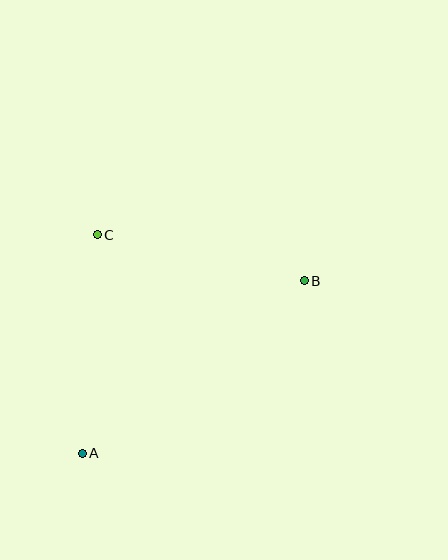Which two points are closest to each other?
Points B and C are closest to each other.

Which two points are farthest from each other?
Points A and B are farthest from each other.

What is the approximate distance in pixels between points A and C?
The distance between A and C is approximately 219 pixels.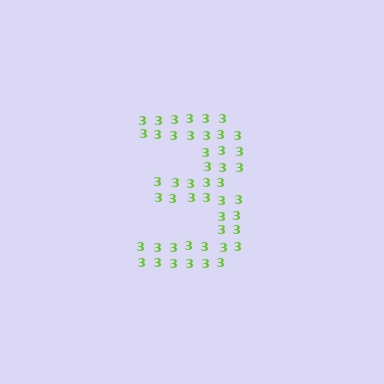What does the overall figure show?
The overall figure shows the digit 3.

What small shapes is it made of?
It is made of small digit 3's.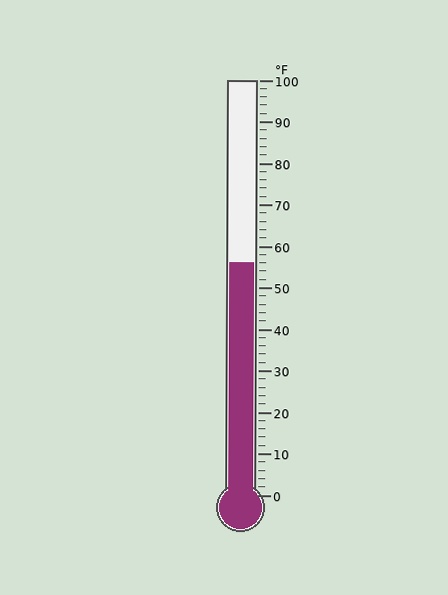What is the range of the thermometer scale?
The thermometer scale ranges from 0°F to 100°F.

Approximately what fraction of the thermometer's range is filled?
The thermometer is filled to approximately 55% of its range.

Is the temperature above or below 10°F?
The temperature is above 10°F.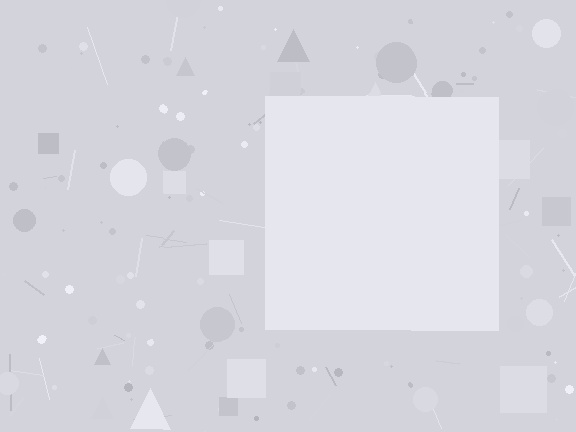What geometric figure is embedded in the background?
A square is embedded in the background.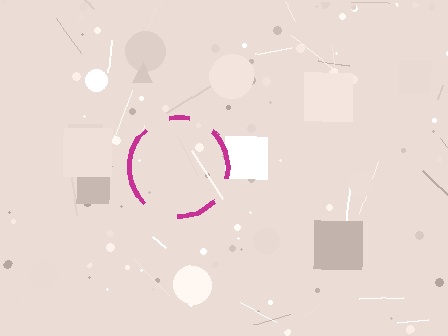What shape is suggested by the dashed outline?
The dashed outline suggests a circle.